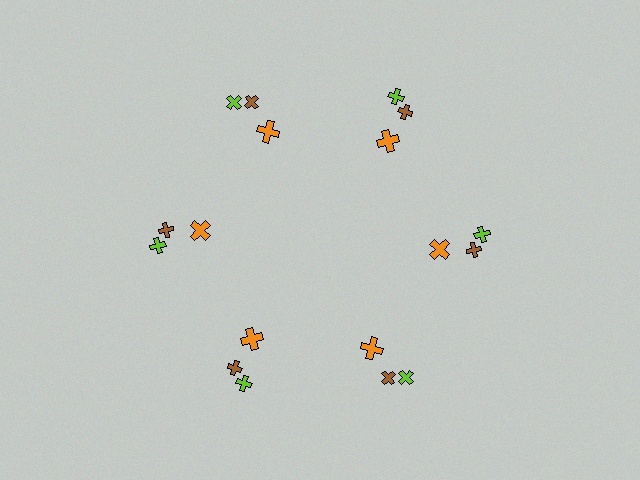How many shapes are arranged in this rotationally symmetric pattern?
There are 18 shapes, arranged in 6 groups of 3.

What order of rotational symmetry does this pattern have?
This pattern has 6-fold rotational symmetry.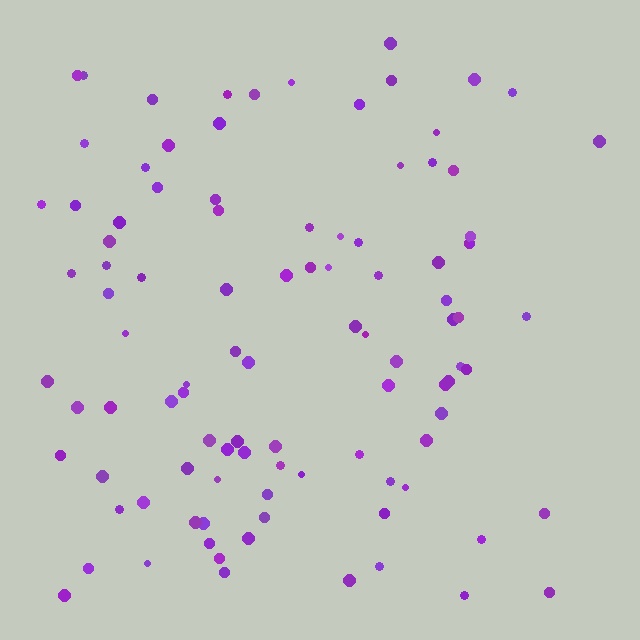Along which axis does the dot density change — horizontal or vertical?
Horizontal.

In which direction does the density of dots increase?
From right to left, with the left side densest.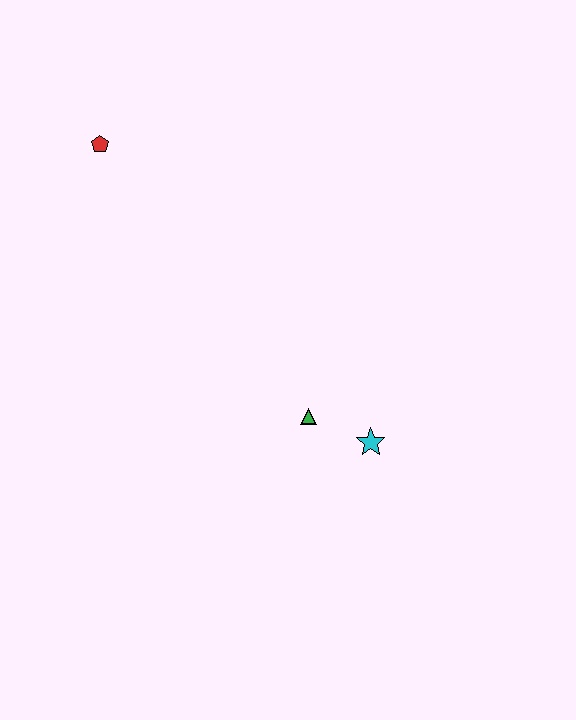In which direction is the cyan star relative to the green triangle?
The cyan star is to the right of the green triangle.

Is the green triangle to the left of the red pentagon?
No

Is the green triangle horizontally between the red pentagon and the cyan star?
Yes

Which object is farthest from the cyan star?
The red pentagon is farthest from the cyan star.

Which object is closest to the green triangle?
The cyan star is closest to the green triangle.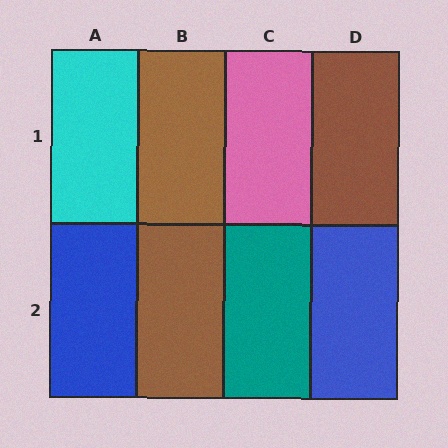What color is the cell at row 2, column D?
Blue.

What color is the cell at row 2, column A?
Blue.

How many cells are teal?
1 cell is teal.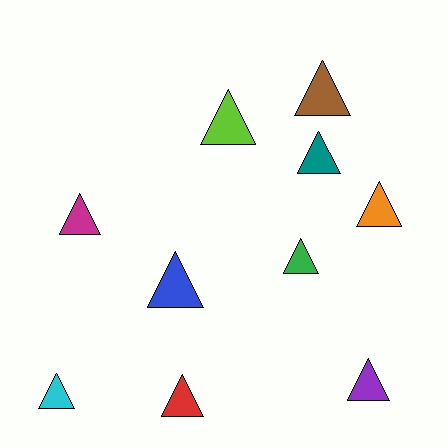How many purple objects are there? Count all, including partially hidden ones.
There is 1 purple object.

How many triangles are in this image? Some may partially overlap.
There are 10 triangles.